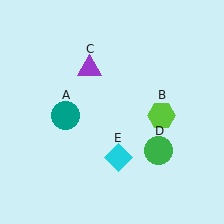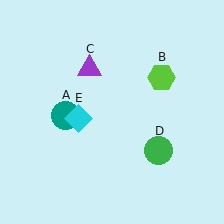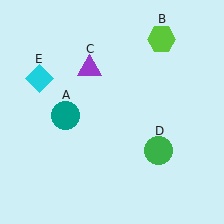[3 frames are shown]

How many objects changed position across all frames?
2 objects changed position: lime hexagon (object B), cyan diamond (object E).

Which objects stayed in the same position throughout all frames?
Teal circle (object A) and purple triangle (object C) and green circle (object D) remained stationary.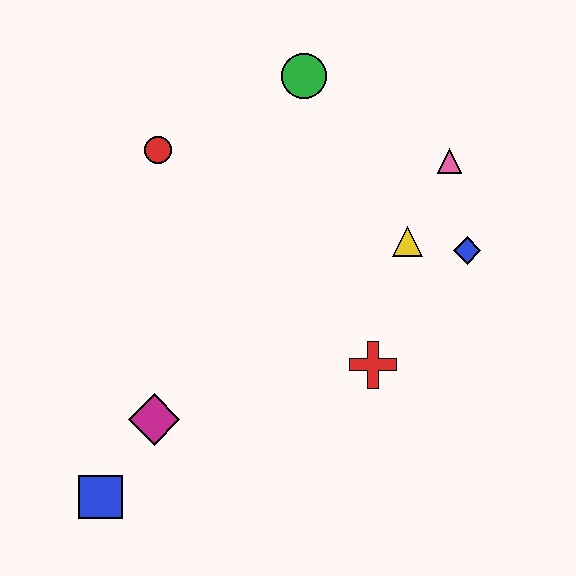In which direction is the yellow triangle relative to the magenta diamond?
The yellow triangle is to the right of the magenta diamond.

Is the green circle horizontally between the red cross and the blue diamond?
No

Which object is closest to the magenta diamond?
The blue square is closest to the magenta diamond.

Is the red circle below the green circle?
Yes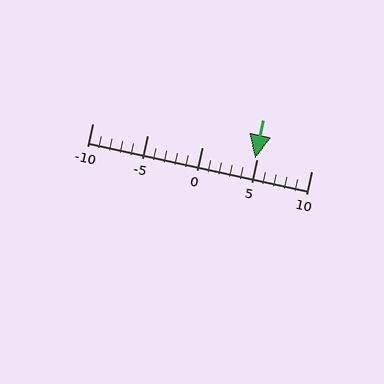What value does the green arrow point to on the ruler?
The green arrow points to approximately 5.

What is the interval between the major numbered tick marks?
The major tick marks are spaced 5 units apart.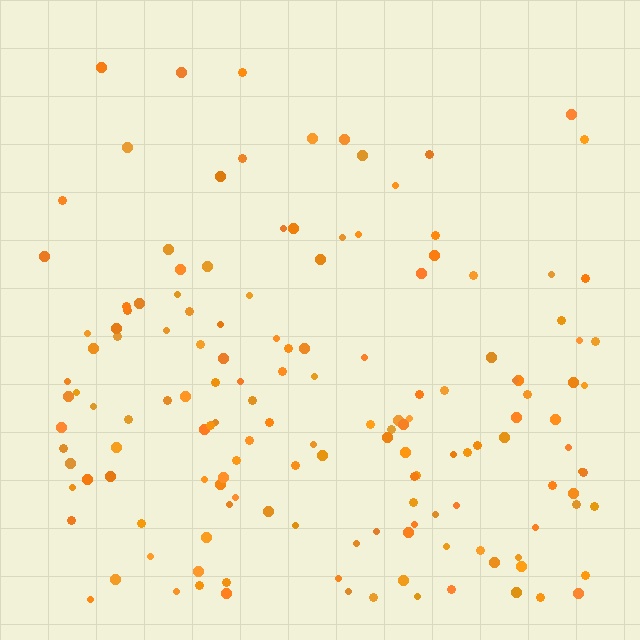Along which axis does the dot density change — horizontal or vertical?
Vertical.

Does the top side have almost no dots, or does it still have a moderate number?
Still a moderate number, just noticeably fewer than the bottom.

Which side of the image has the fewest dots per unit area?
The top.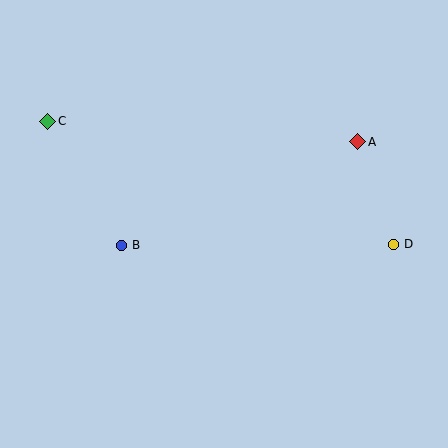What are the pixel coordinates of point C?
Point C is at (48, 121).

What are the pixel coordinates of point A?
Point A is at (358, 142).